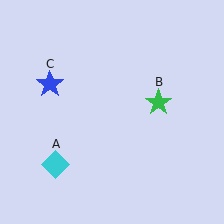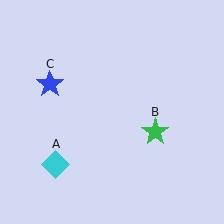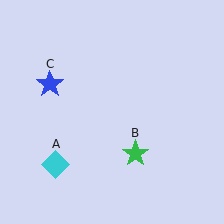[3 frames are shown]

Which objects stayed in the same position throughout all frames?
Cyan diamond (object A) and blue star (object C) remained stationary.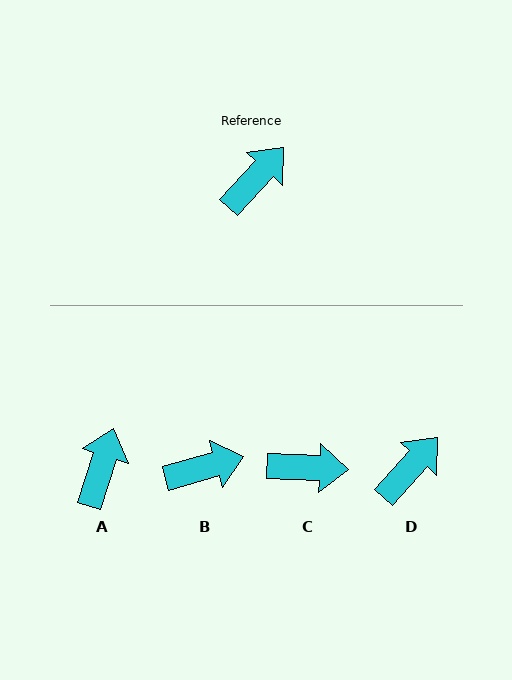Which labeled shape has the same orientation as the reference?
D.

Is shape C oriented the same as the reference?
No, it is off by about 50 degrees.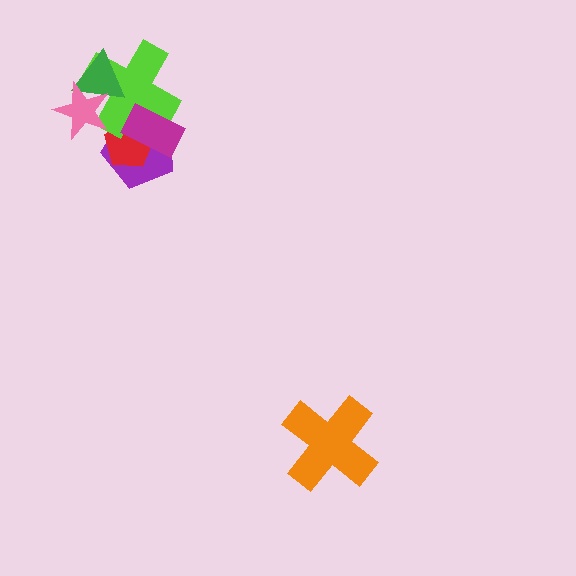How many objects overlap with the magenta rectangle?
3 objects overlap with the magenta rectangle.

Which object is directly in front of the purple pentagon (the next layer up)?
The red pentagon is directly in front of the purple pentagon.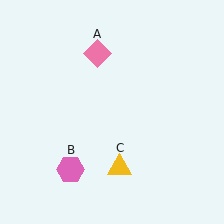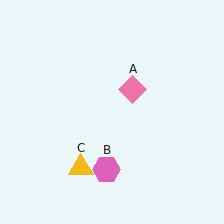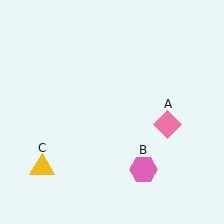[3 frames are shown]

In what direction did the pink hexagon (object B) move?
The pink hexagon (object B) moved right.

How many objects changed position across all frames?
3 objects changed position: pink diamond (object A), pink hexagon (object B), yellow triangle (object C).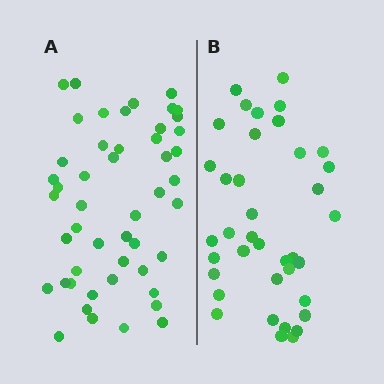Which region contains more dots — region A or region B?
Region A (the left region) has more dots.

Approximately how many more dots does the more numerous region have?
Region A has roughly 12 or so more dots than region B.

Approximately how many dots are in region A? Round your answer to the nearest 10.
About 50 dots. (The exact count is 49, which rounds to 50.)